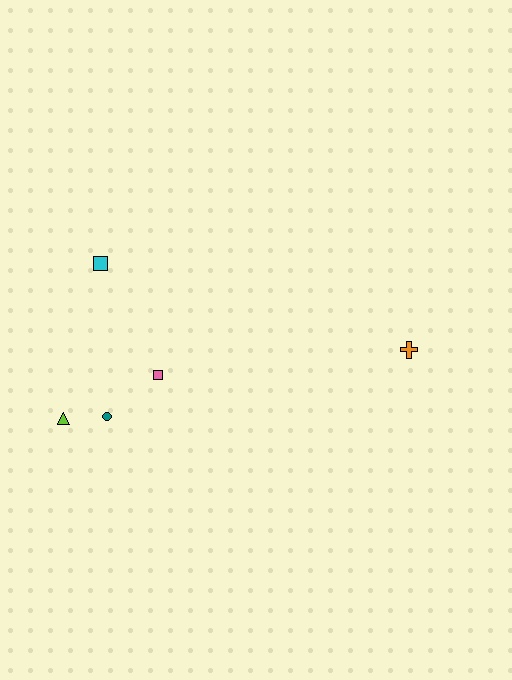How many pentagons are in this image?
There are no pentagons.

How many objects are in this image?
There are 5 objects.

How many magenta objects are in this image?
There are no magenta objects.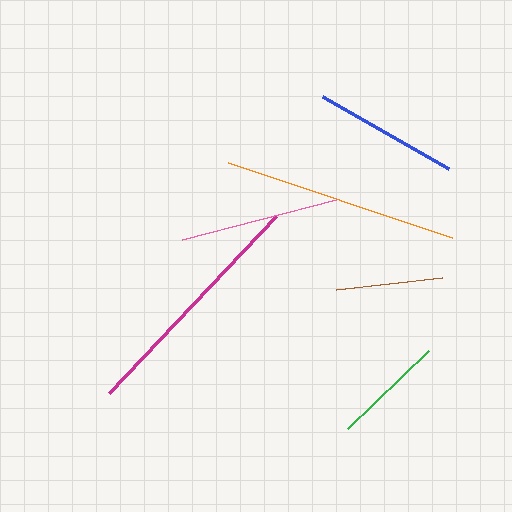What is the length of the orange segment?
The orange segment is approximately 237 pixels long.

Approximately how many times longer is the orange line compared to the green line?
The orange line is approximately 2.1 times the length of the green line.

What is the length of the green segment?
The green segment is approximately 113 pixels long.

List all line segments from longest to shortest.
From longest to shortest: magenta, orange, pink, blue, green, brown.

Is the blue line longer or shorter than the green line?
The blue line is longer than the green line.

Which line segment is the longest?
The magenta line is the longest at approximately 244 pixels.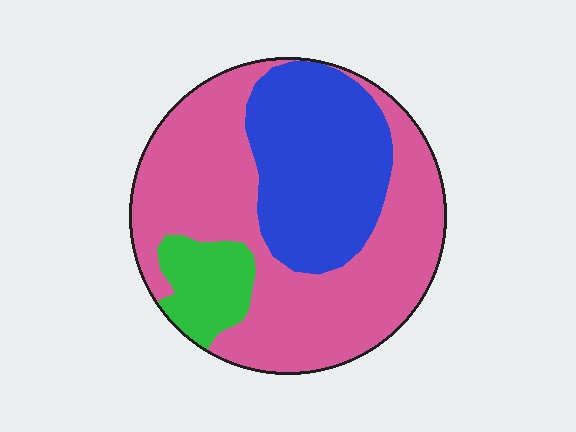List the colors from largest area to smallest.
From largest to smallest: pink, blue, green.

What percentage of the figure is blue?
Blue takes up about one third (1/3) of the figure.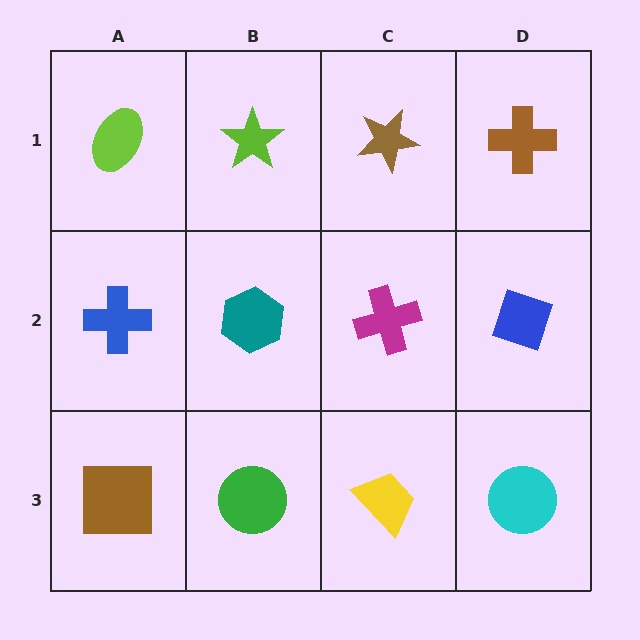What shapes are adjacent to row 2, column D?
A brown cross (row 1, column D), a cyan circle (row 3, column D), a magenta cross (row 2, column C).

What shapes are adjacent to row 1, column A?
A blue cross (row 2, column A), a lime star (row 1, column B).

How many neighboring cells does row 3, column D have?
2.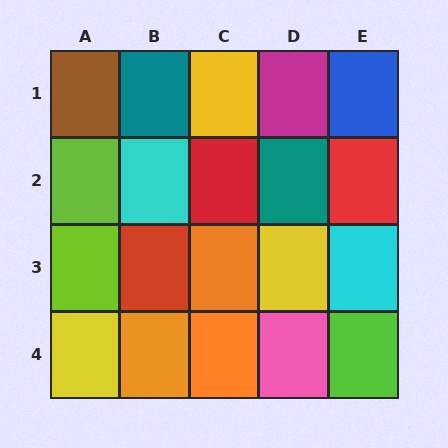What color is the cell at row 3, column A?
Lime.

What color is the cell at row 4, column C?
Orange.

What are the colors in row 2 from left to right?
Lime, cyan, red, teal, red.